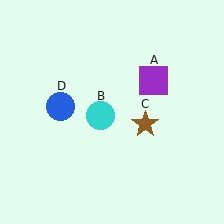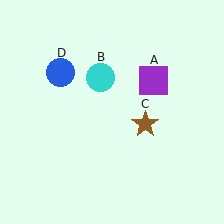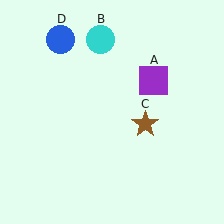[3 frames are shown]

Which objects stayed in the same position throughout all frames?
Purple square (object A) and brown star (object C) remained stationary.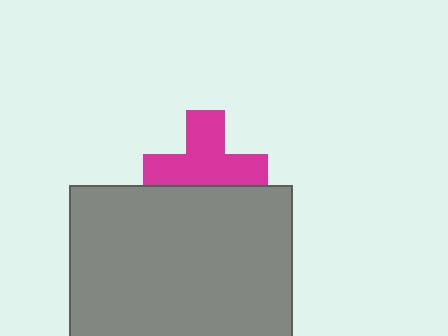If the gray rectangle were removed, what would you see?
You would see the complete magenta cross.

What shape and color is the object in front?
The object in front is a gray rectangle.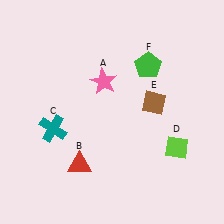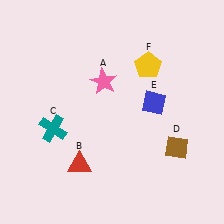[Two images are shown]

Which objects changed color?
D changed from lime to brown. E changed from brown to blue. F changed from green to yellow.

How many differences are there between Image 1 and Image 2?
There are 3 differences between the two images.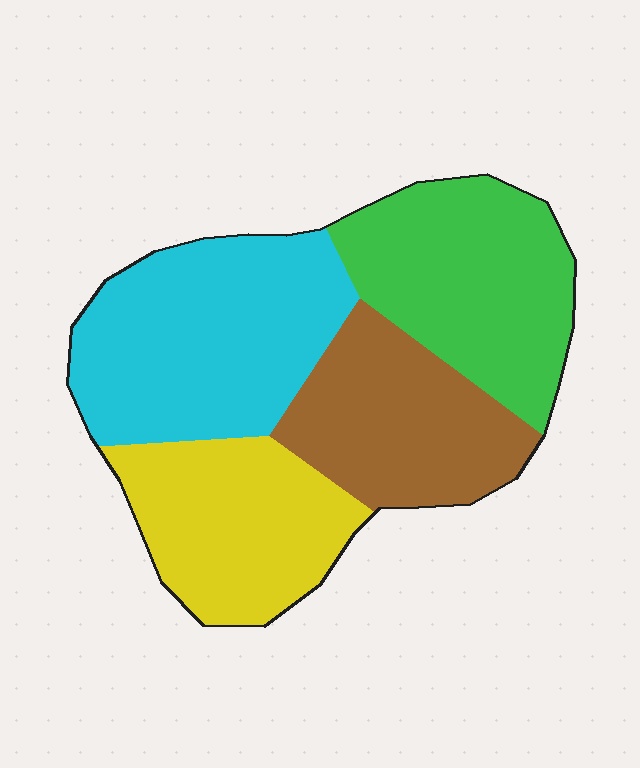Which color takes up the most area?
Cyan, at roughly 30%.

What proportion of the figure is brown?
Brown takes up between a sixth and a third of the figure.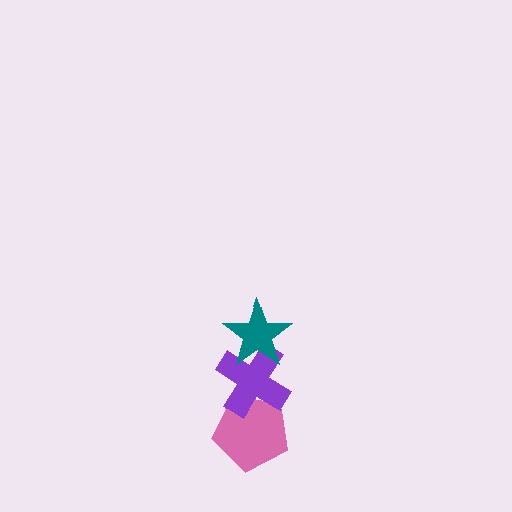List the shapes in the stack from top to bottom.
From top to bottom: the teal star, the purple cross, the pink pentagon.